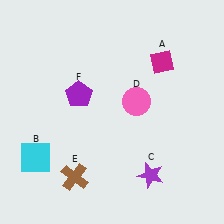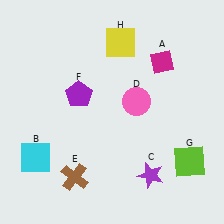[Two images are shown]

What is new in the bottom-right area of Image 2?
A lime square (G) was added in the bottom-right area of Image 2.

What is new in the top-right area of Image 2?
A yellow square (H) was added in the top-right area of Image 2.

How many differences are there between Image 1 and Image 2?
There are 2 differences between the two images.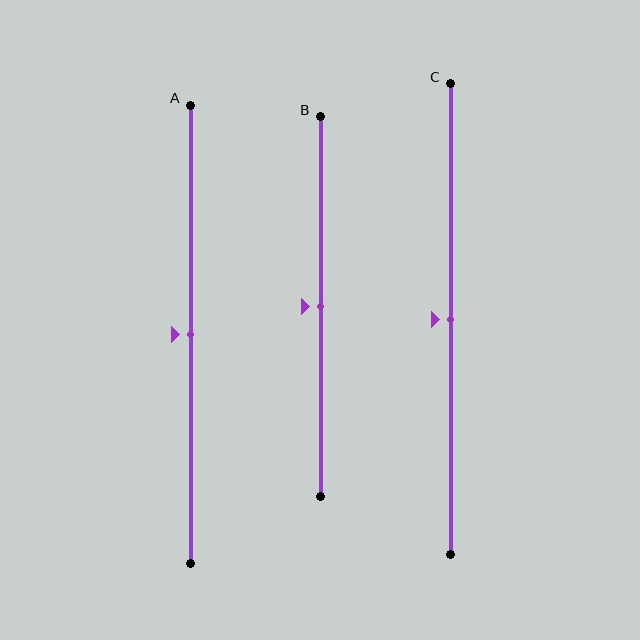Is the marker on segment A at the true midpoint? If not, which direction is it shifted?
Yes, the marker on segment A is at the true midpoint.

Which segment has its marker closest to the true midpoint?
Segment A has its marker closest to the true midpoint.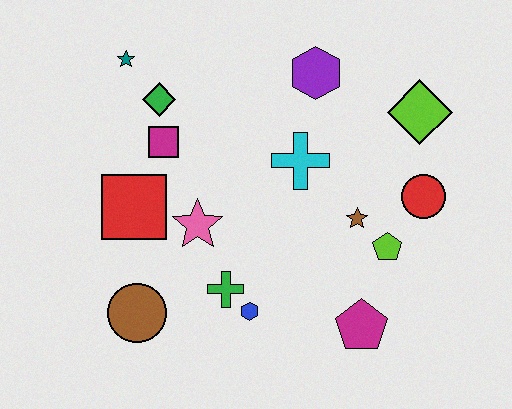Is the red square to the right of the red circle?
No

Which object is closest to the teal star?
The green diamond is closest to the teal star.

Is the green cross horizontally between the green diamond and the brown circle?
No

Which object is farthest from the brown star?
The teal star is farthest from the brown star.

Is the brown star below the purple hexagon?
Yes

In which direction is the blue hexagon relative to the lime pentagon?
The blue hexagon is to the left of the lime pentagon.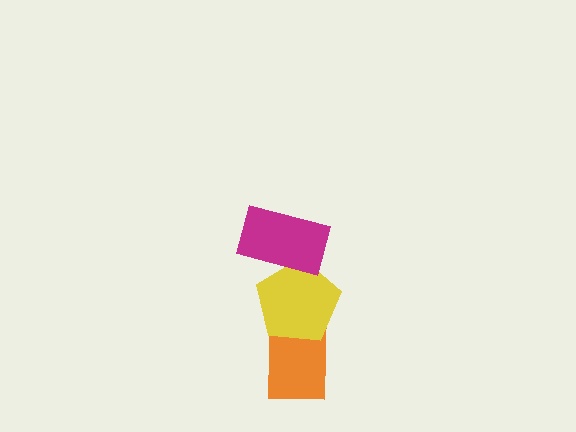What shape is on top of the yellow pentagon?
The magenta rectangle is on top of the yellow pentagon.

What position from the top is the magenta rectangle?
The magenta rectangle is 1st from the top.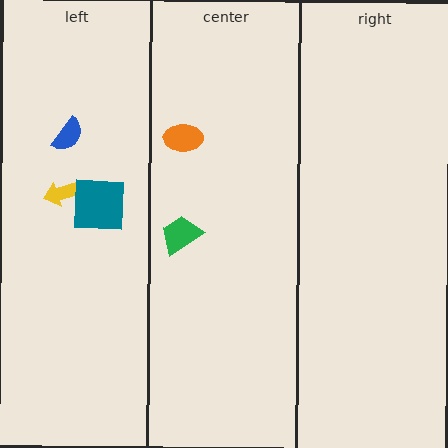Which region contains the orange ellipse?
The center region.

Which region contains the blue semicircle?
The left region.